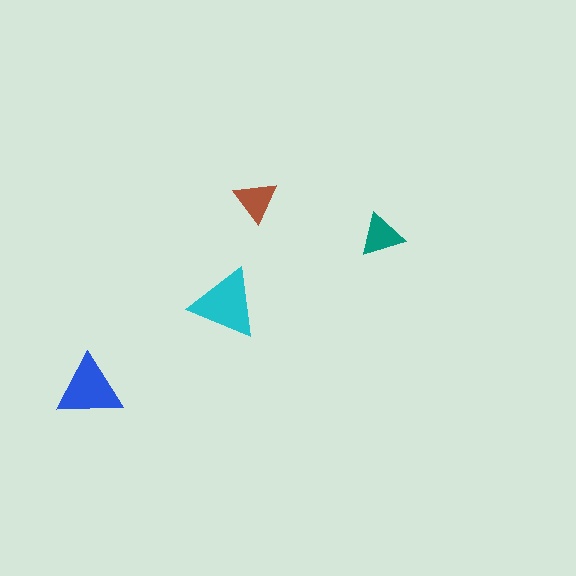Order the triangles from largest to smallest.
the cyan one, the blue one, the teal one, the brown one.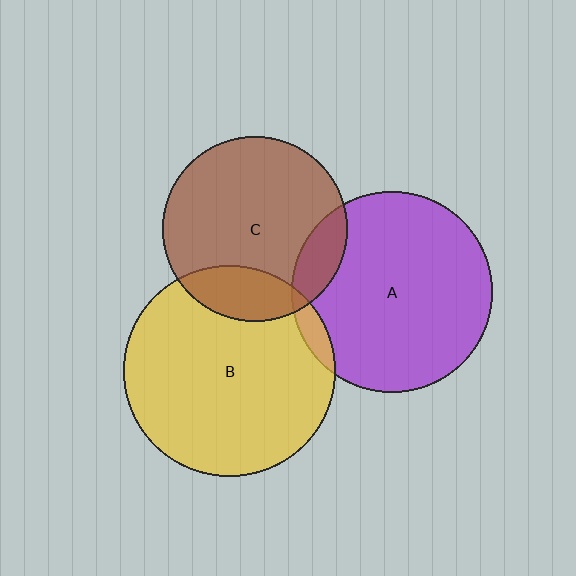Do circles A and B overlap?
Yes.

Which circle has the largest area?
Circle B (yellow).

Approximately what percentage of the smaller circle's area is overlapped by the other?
Approximately 5%.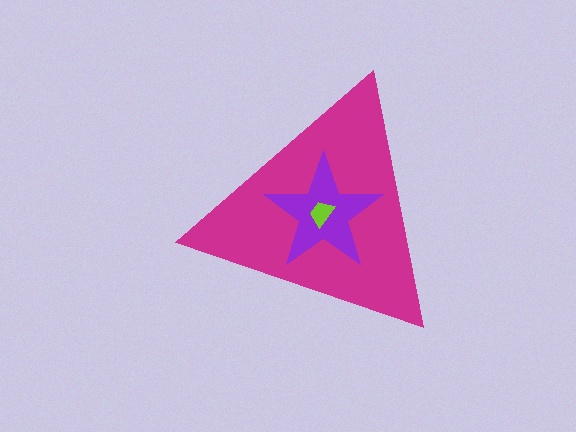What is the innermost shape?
The lime trapezoid.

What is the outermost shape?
The magenta triangle.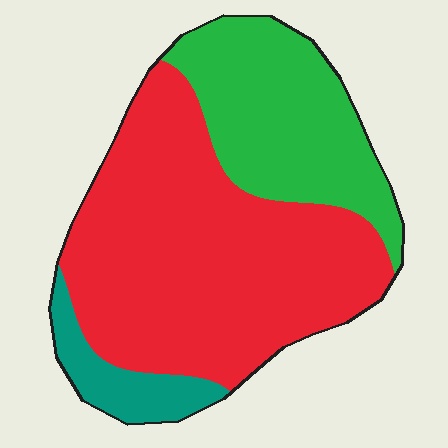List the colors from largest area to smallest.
From largest to smallest: red, green, teal.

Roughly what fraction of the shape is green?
Green takes up about one third (1/3) of the shape.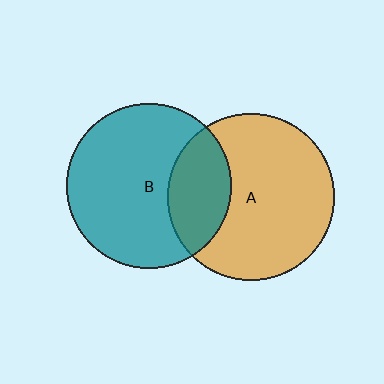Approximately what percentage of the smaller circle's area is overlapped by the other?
Approximately 25%.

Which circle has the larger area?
Circle A (orange).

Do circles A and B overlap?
Yes.